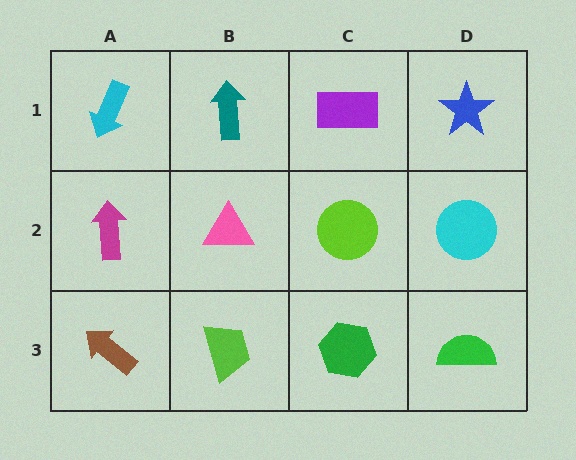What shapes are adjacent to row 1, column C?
A lime circle (row 2, column C), a teal arrow (row 1, column B), a blue star (row 1, column D).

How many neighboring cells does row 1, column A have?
2.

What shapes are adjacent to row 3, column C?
A lime circle (row 2, column C), a lime trapezoid (row 3, column B), a green semicircle (row 3, column D).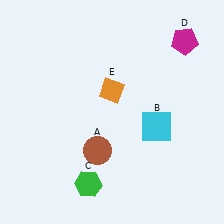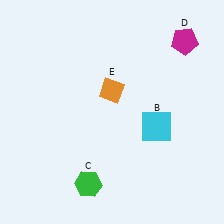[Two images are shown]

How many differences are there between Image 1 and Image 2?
There is 1 difference between the two images.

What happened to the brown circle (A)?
The brown circle (A) was removed in Image 2. It was in the bottom-left area of Image 1.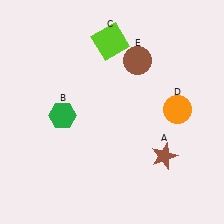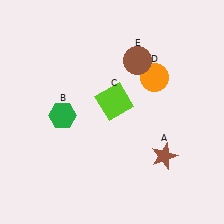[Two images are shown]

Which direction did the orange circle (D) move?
The orange circle (D) moved up.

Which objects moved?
The objects that moved are: the lime square (C), the orange circle (D).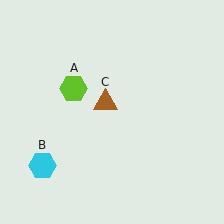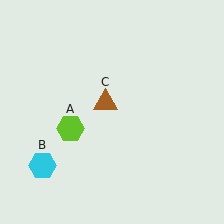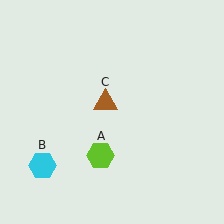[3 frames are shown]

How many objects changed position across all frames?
1 object changed position: lime hexagon (object A).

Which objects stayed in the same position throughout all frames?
Cyan hexagon (object B) and brown triangle (object C) remained stationary.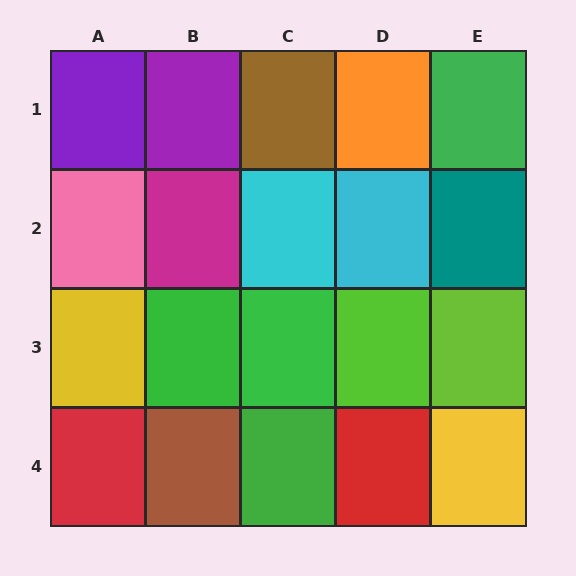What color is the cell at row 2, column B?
Magenta.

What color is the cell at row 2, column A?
Pink.